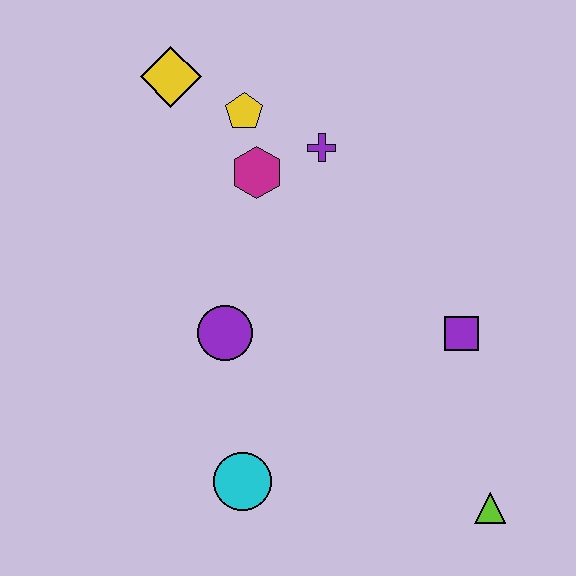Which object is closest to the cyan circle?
The purple circle is closest to the cyan circle.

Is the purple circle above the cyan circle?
Yes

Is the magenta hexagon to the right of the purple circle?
Yes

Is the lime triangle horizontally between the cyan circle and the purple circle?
No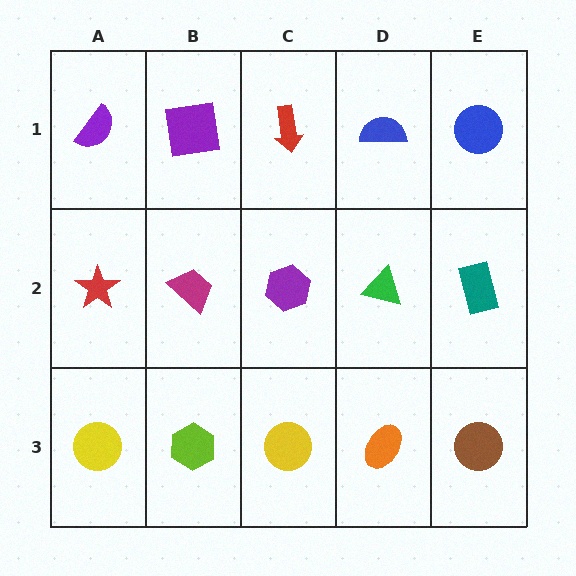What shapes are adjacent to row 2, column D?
A blue semicircle (row 1, column D), an orange ellipse (row 3, column D), a purple hexagon (row 2, column C), a teal rectangle (row 2, column E).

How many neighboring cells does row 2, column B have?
4.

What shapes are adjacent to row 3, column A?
A red star (row 2, column A), a lime hexagon (row 3, column B).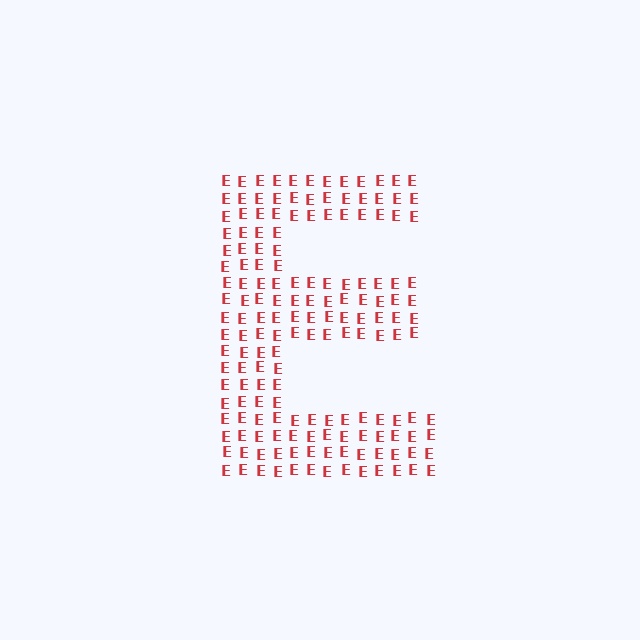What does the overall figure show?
The overall figure shows the letter E.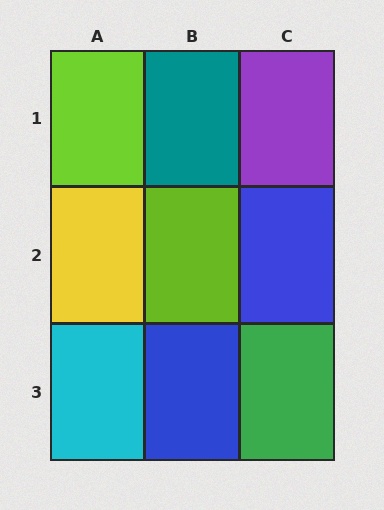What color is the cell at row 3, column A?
Cyan.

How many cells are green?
1 cell is green.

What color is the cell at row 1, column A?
Lime.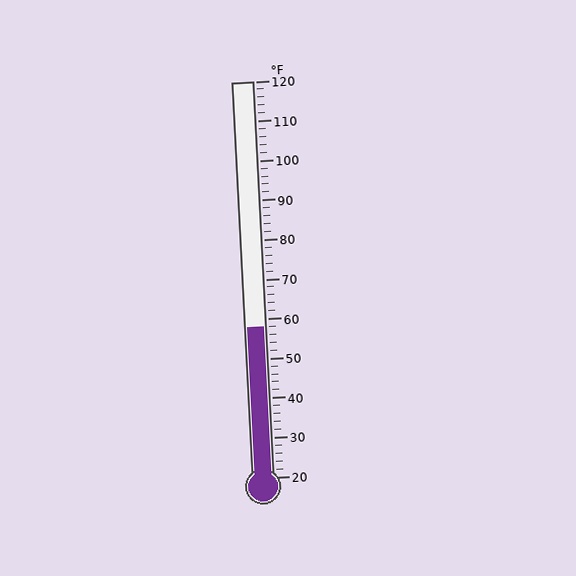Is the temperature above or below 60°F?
The temperature is below 60°F.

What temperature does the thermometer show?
The thermometer shows approximately 58°F.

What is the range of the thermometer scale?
The thermometer scale ranges from 20°F to 120°F.